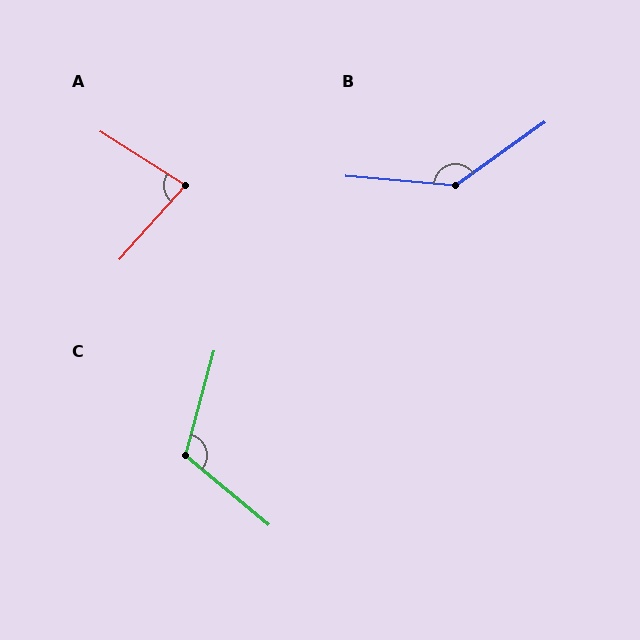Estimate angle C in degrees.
Approximately 115 degrees.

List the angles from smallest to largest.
A (81°), C (115°), B (140°).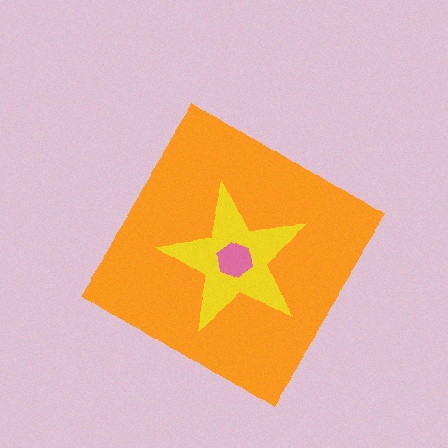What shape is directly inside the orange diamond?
The yellow star.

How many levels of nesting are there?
3.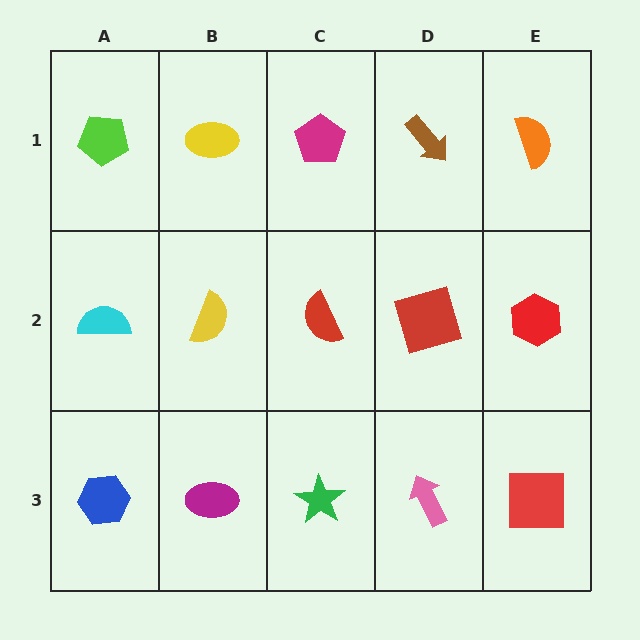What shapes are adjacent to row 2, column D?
A brown arrow (row 1, column D), a pink arrow (row 3, column D), a red semicircle (row 2, column C), a red hexagon (row 2, column E).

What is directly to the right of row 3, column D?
A red square.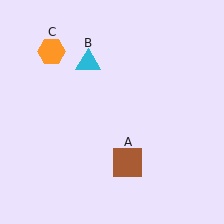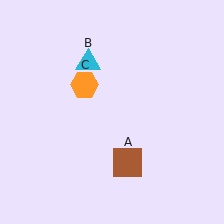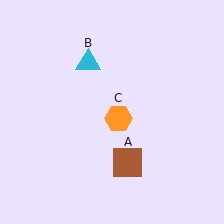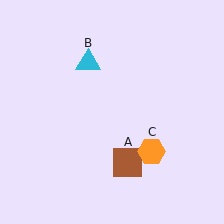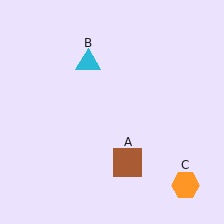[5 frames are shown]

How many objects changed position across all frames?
1 object changed position: orange hexagon (object C).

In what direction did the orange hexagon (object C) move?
The orange hexagon (object C) moved down and to the right.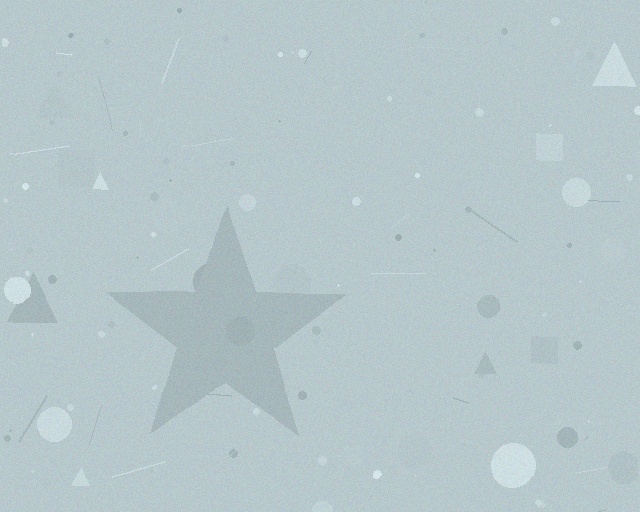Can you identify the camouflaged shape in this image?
The camouflaged shape is a star.